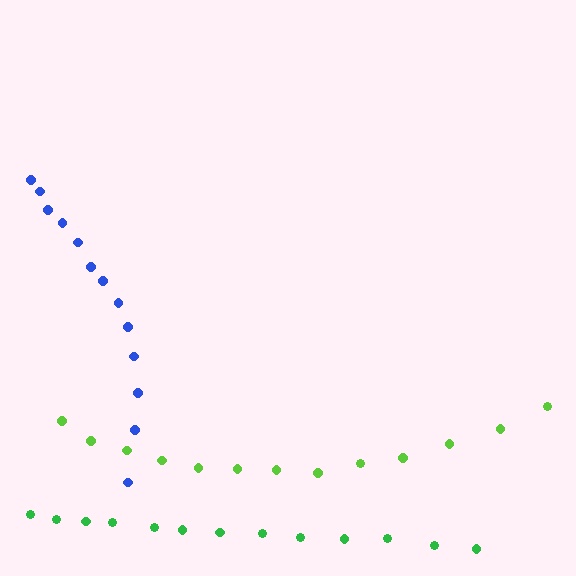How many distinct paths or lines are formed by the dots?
There are 3 distinct paths.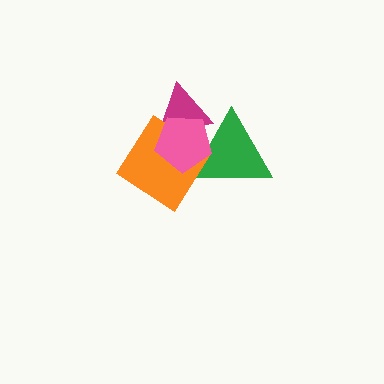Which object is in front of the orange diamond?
The pink pentagon is in front of the orange diamond.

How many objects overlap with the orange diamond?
3 objects overlap with the orange diamond.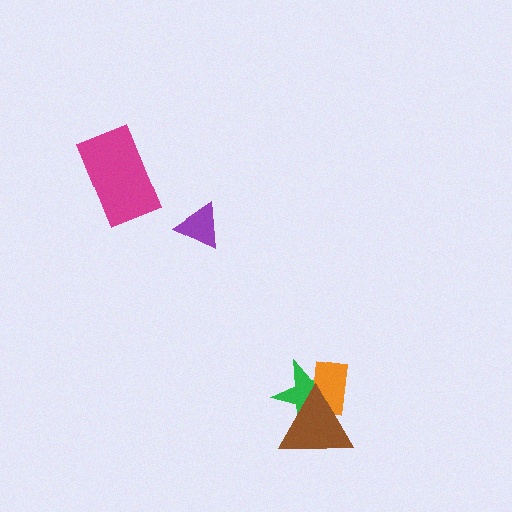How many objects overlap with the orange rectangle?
2 objects overlap with the orange rectangle.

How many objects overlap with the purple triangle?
0 objects overlap with the purple triangle.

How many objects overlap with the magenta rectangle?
0 objects overlap with the magenta rectangle.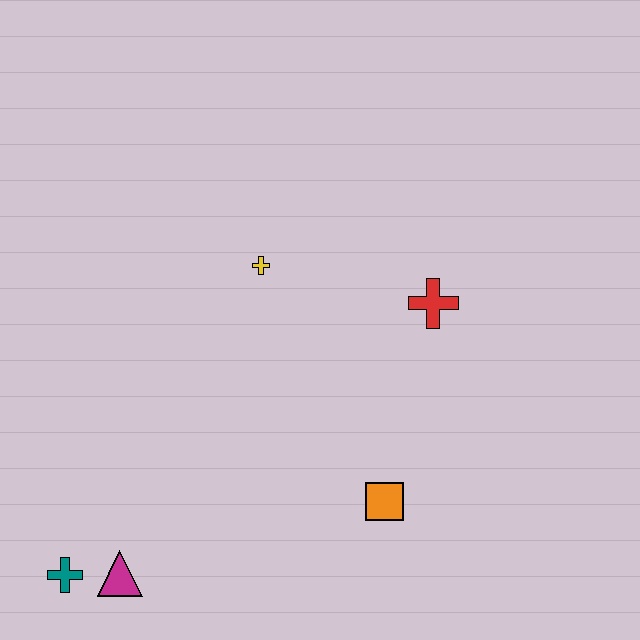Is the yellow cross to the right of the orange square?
No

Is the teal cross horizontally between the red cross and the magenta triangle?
No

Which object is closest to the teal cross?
The magenta triangle is closest to the teal cross.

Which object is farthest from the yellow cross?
The teal cross is farthest from the yellow cross.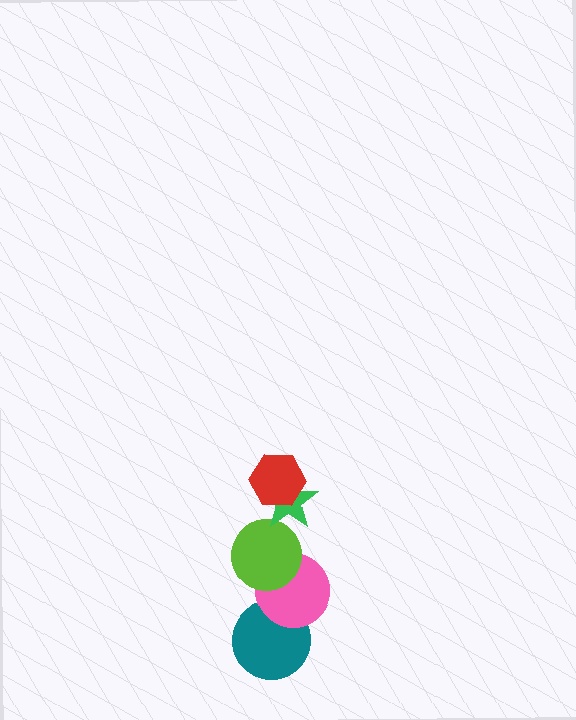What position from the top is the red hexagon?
The red hexagon is 1st from the top.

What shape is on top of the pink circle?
The lime circle is on top of the pink circle.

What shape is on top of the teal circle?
The pink circle is on top of the teal circle.